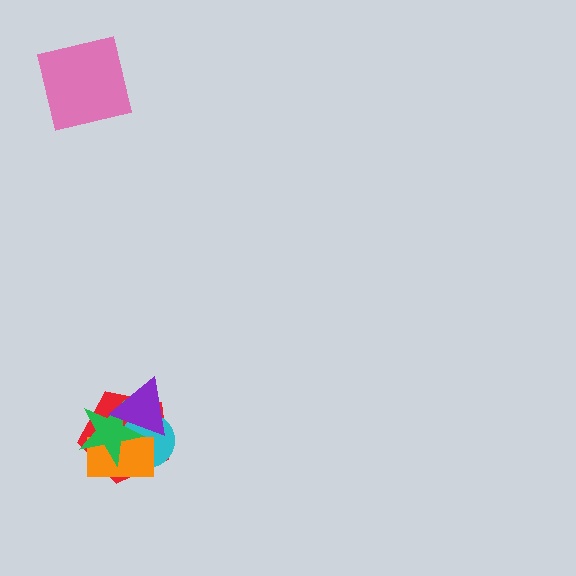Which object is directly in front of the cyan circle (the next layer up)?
The orange rectangle is directly in front of the cyan circle.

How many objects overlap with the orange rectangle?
4 objects overlap with the orange rectangle.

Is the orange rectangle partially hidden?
Yes, it is partially covered by another shape.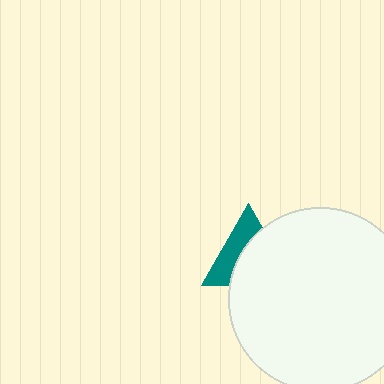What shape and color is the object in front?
The object in front is a white circle.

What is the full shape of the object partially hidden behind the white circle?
The partially hidden object is a teal triangle.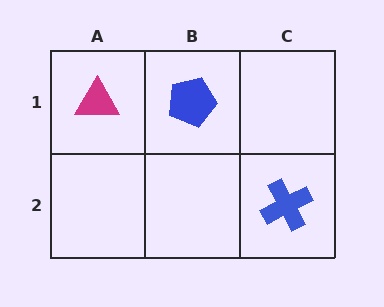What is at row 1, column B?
A blue pentagon.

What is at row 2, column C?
A blue cross.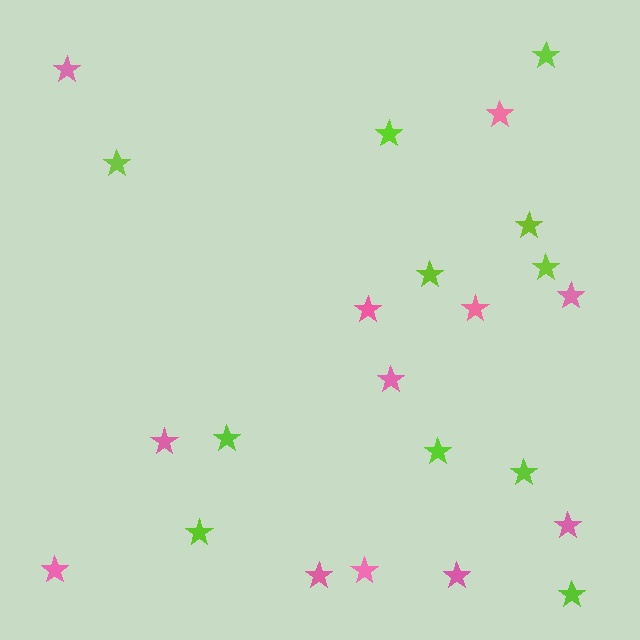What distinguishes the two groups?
There are 2 groups: one group of pink stars (12) and one group of lime stars (11).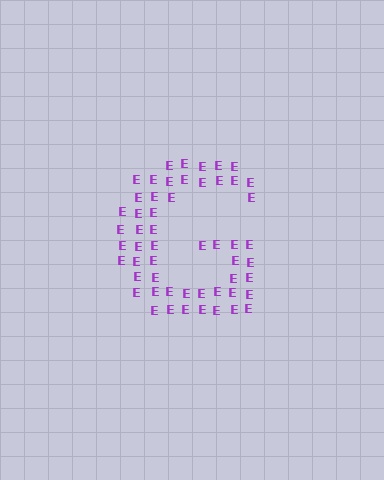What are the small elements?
The small elements are letter E's.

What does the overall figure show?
The overall figure shows the letter G.